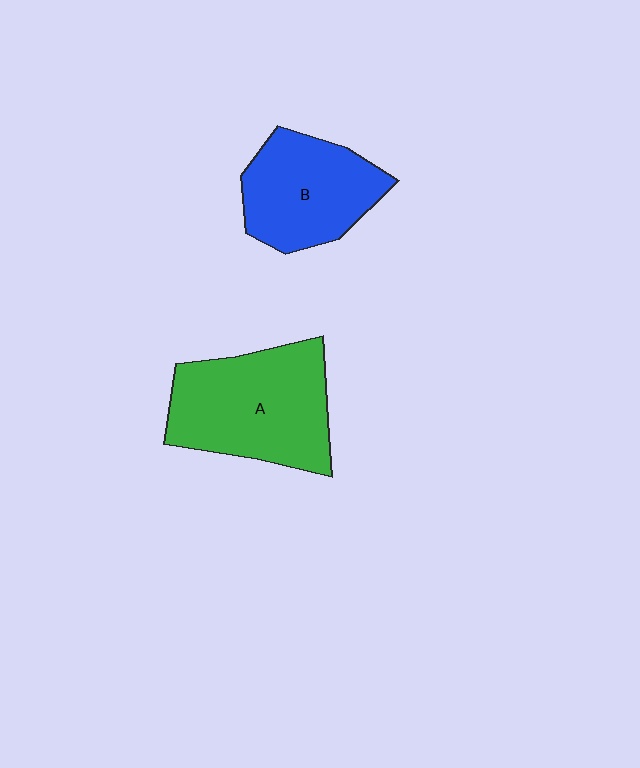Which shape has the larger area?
Shape A (green).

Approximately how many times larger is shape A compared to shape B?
Approximately 1.3 times.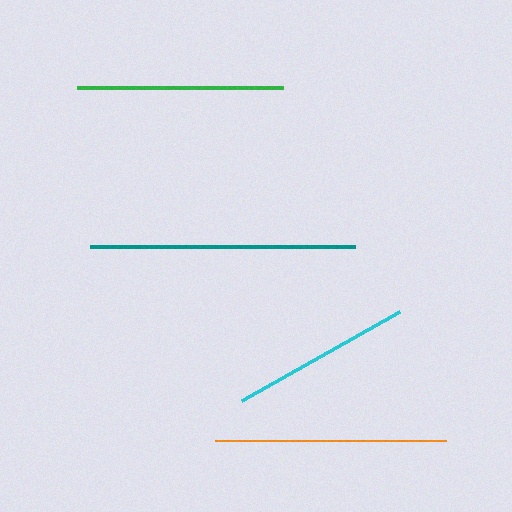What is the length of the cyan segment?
The cyan segment is approximately 181 pixels long.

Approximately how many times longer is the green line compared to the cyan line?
The green line is approximately 1.1 times the length of the cyan line.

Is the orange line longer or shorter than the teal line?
The teal line is longer than the orange line.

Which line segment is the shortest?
The cyan line is the shortest at approximately 181 pixels.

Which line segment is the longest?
The teal line is the longest at approximately 265 pixels.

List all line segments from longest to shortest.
From longest to shortest: teal, orange, green, cyan.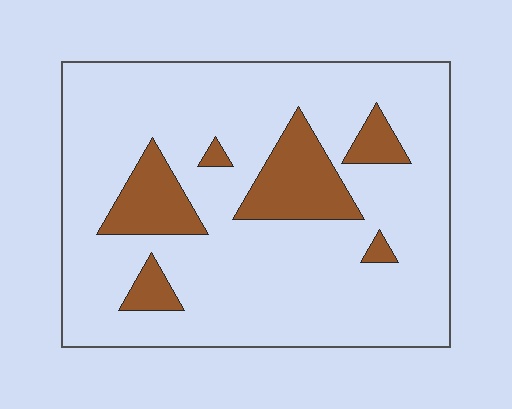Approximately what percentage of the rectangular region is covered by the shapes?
Approximately 15%.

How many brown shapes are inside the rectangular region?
6.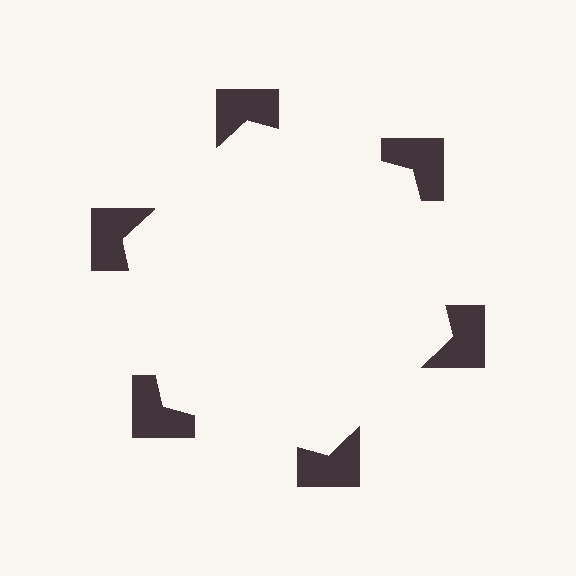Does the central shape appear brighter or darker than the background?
It typically appears slightly brighter than the background, even though no actual brightness change is drawn.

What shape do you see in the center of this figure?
An illusory hexagon — its edges are inferred from the aligned wedge cuts in the notched squares, not physically drawn.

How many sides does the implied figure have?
6 sides.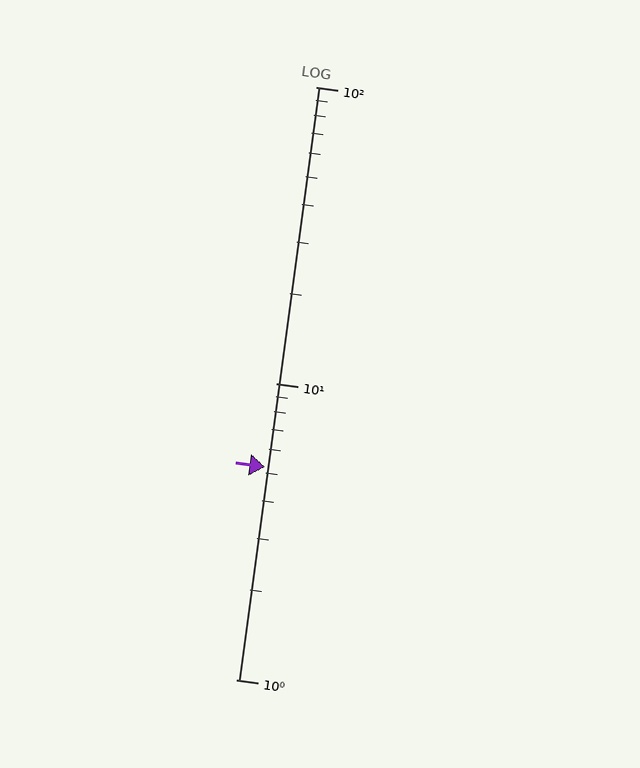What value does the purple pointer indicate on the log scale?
The pointer indicates approximately 5.2.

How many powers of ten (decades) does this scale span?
The scale spans 2 decades, from 1 to 100.